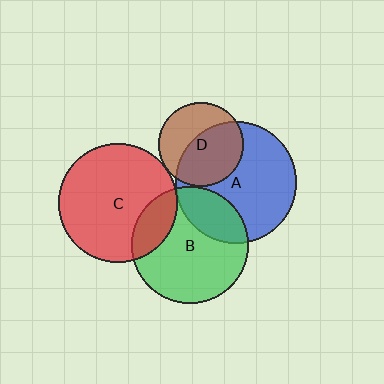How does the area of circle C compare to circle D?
Approximately 2.0 times.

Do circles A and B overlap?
Yes.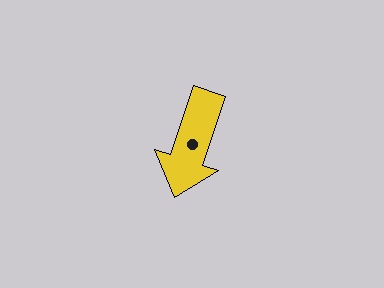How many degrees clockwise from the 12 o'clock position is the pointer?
Approximately 198 degrees.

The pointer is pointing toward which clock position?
Roughly 7 o'clock.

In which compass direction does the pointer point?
South.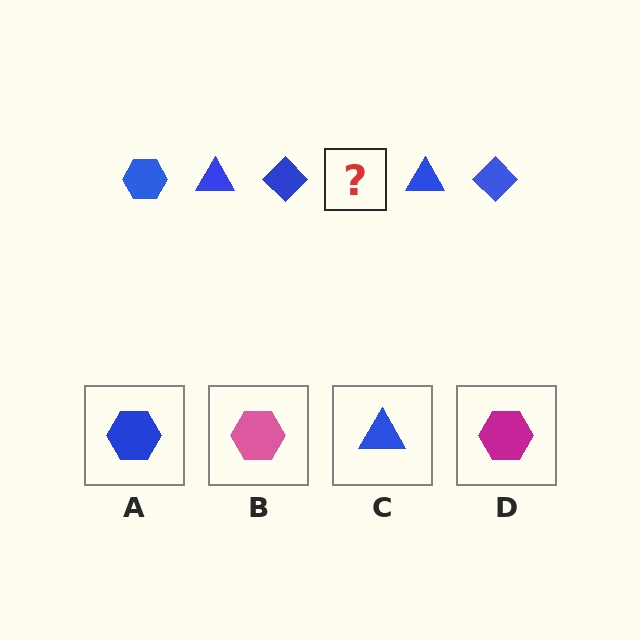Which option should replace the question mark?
Option A.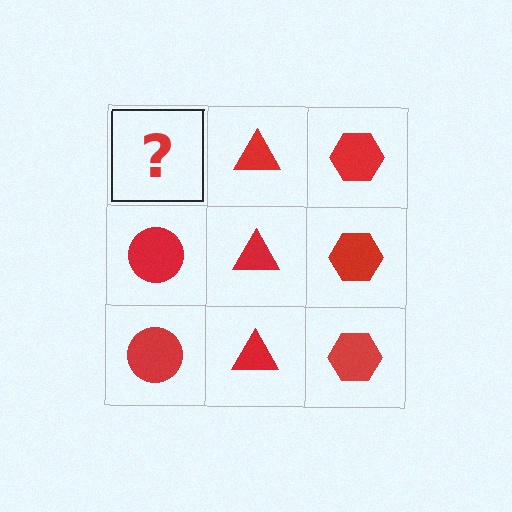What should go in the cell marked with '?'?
The missing cell should contain a red circle.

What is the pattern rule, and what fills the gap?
The rule is that each column has a consistent shape. The gap should be filled with a red circle.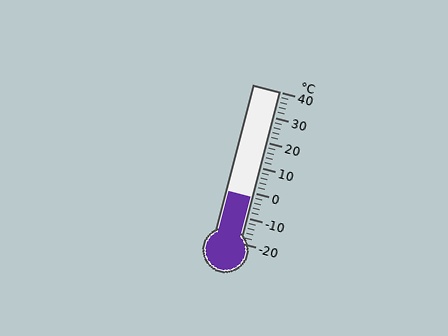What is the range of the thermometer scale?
The thermometer scale ranges from -20°C to 40°C.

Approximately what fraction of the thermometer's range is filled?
The thermometer is filled to approximately 30% of its range.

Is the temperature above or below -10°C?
The temperature is above -10°C.